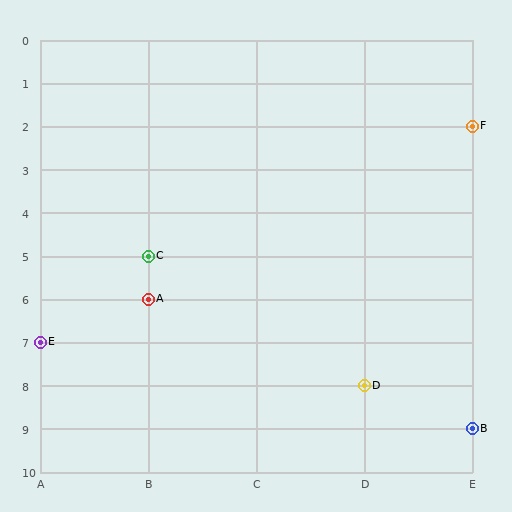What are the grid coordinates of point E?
Point E is at grid coordinates (A, 7).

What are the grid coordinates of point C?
Point C is at grid coordinates (B, 5).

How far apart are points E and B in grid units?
Points E and B are 4 columns and 2 rows apart (about 4.5 grid units diagonally).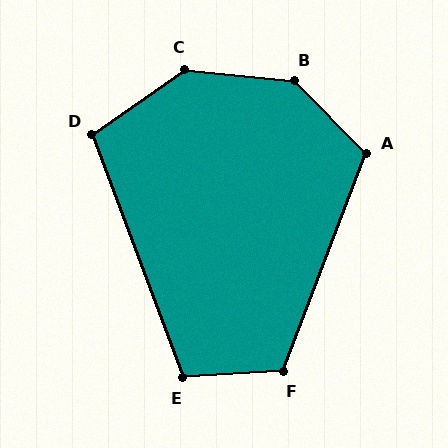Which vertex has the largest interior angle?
B, at approximately 141 degrees.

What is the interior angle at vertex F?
Approximately 114 degrees (obtuse).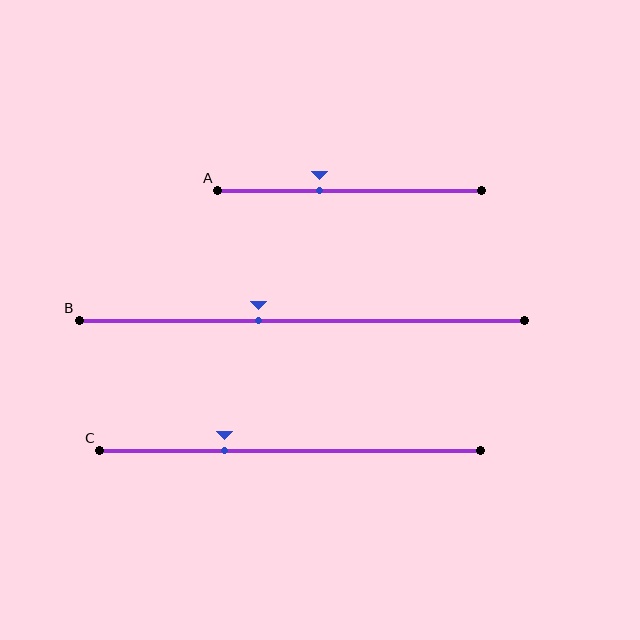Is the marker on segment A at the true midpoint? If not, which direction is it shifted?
No, the marker on segment A is shifted to the left by about 11% of the segment length.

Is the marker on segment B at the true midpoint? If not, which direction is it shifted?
No, the marker on segment B is shifted to the left by about 10% of the segment length.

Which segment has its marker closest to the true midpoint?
Segment B has its marker closest to the true midpoint.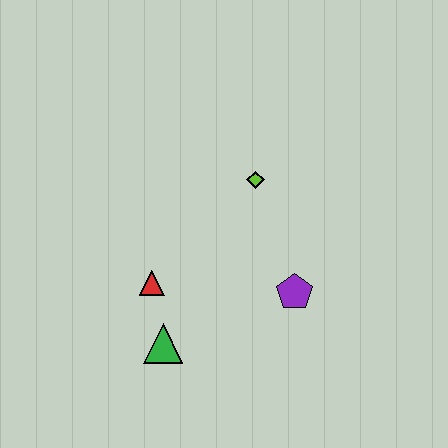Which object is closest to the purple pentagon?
The lime diamond is closest to the purple pentagon.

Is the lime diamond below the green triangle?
No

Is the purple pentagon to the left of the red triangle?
No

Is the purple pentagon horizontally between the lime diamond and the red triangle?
No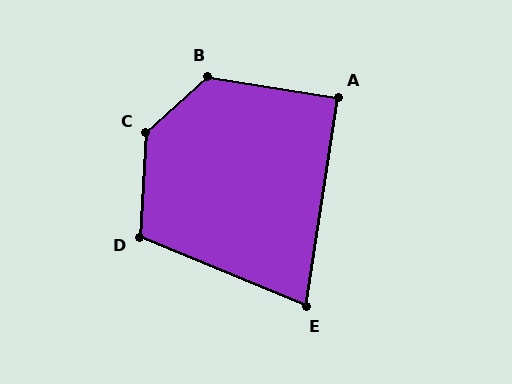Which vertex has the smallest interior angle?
E, at approximately 76 degrees.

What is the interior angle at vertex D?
Approximately 109 degrees (obtuse).